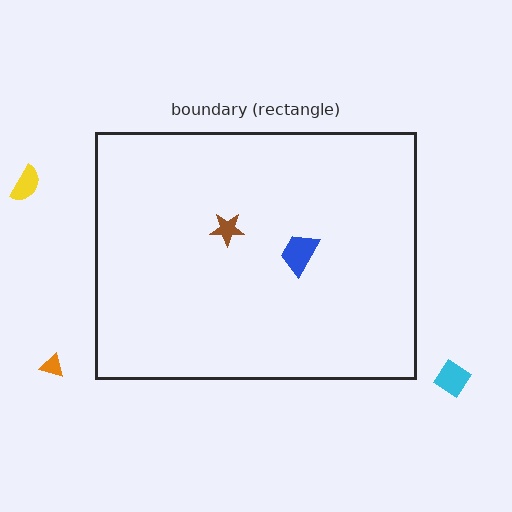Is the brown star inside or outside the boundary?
Inside.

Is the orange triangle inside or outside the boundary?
Outside.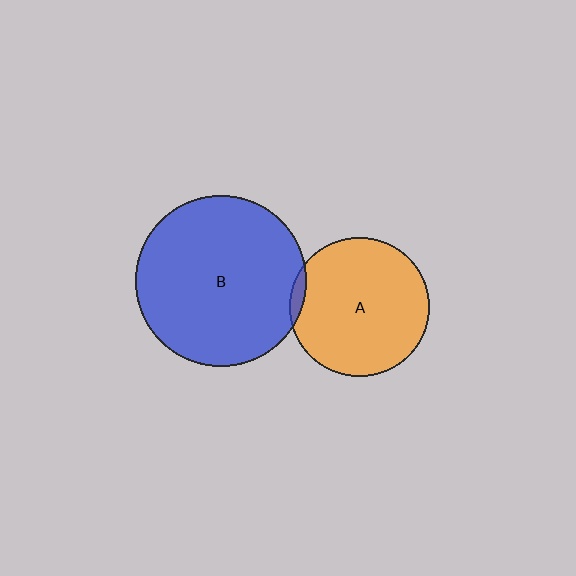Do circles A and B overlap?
Yes.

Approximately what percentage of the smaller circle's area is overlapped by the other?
Approximately 5%.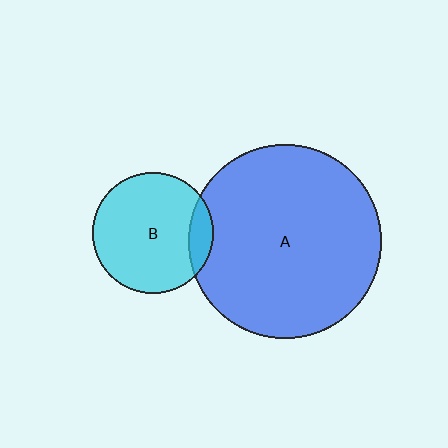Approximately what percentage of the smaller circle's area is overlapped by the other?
Approximately 15%.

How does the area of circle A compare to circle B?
Approximately 2.6 times.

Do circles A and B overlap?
Yes.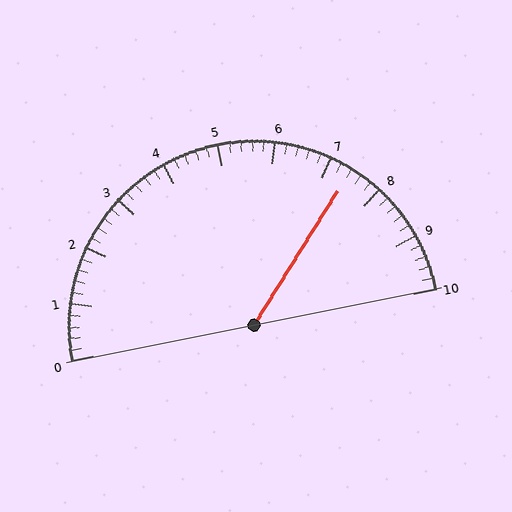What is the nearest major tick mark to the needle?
The nearest major tick mark is 7.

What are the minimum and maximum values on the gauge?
The gauge ranges from 0 to 10.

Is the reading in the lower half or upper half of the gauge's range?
The reading is in the upper half of the range (0 to 10).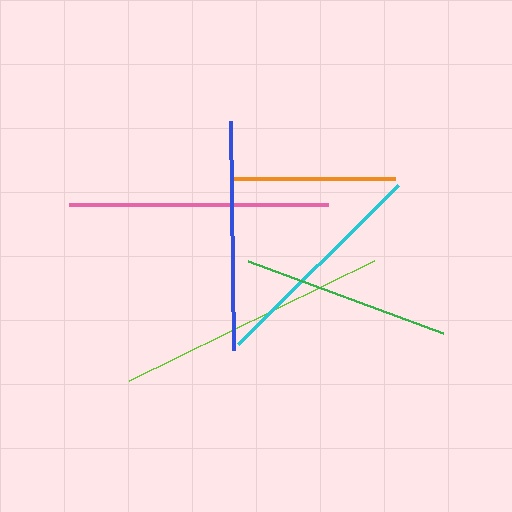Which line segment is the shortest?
The orange line is the shortest at approximately 161 pixels.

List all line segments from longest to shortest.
From longest to shortest: lime, pink, blue, cyan, green, orange.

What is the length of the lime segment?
The lime segment is approximately 273 pixels long.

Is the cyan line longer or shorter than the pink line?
The pink line is longer than the cyan line.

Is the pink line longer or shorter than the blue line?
The pink line is longer than the blue line.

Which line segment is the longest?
The lime line is the longest at approximately 273 pixels.